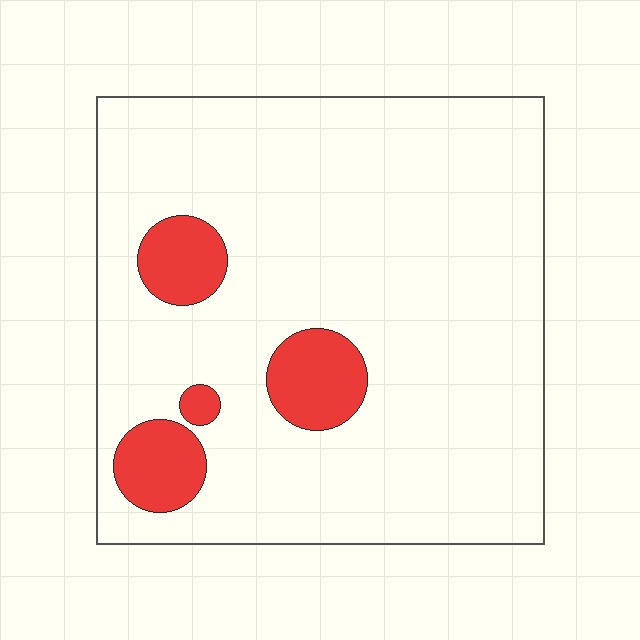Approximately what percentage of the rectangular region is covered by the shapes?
Approximately 10%.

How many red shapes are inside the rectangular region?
4.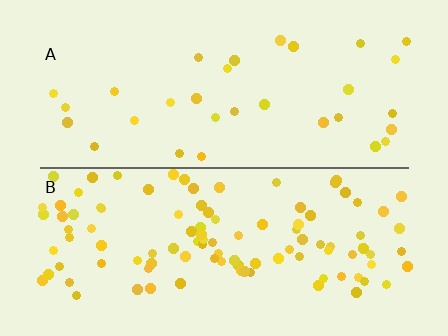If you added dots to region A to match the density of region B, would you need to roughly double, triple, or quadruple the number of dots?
Approximately triple.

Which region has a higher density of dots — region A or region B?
B (the bottom).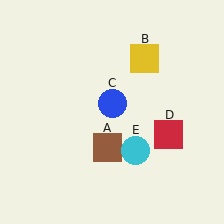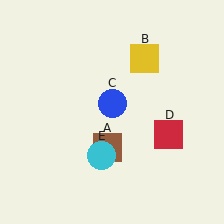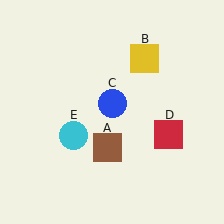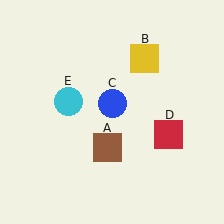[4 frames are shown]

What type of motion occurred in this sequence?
The cyan circle (object E) rotated clockwise around the center of the scene.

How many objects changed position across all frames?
1 object changed position: cyan circle (object E).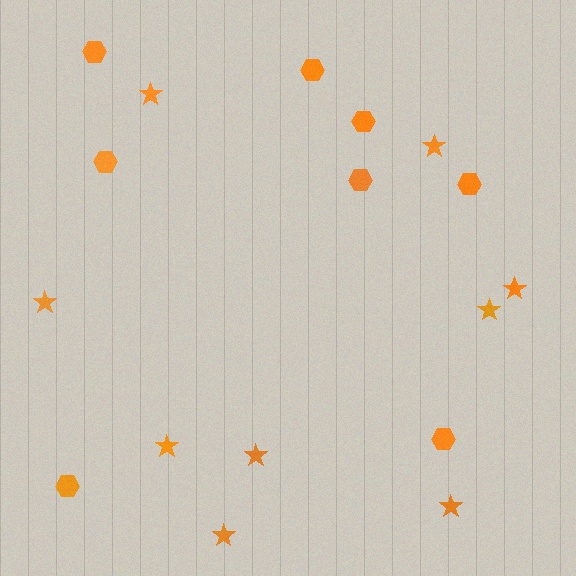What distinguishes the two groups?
There are 2 groups: one group of stars (9) and one group of hexagons (8).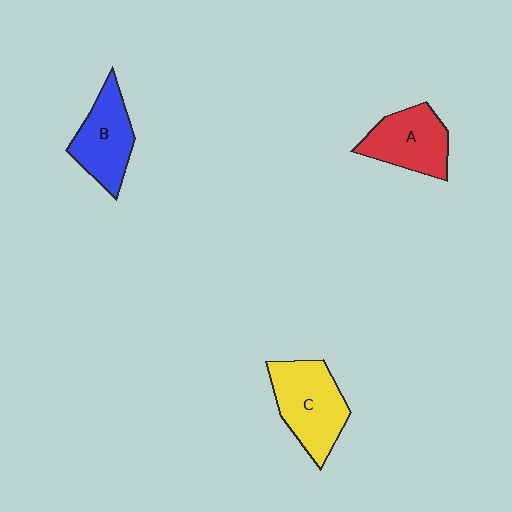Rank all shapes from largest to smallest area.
From largest to smallest: C (yellow), A (red), B (blue).